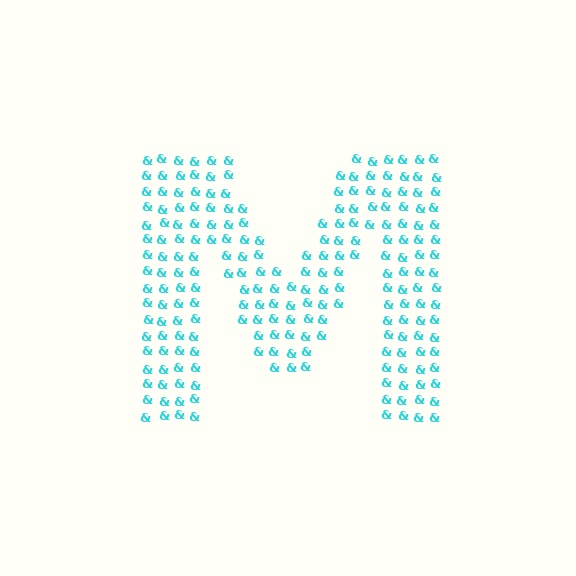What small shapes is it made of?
It is made of small ampersands.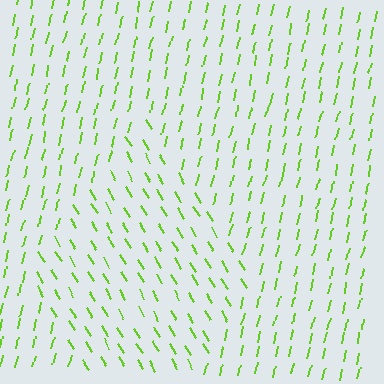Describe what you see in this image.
The image is filled with small lime line segments. A diamond region in the image has lines oriented differently from the surrounding lines, creating a visible texture boundary.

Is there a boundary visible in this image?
Yes, there is a texture boundary formed by a change in line orientation.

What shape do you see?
I see a diamond.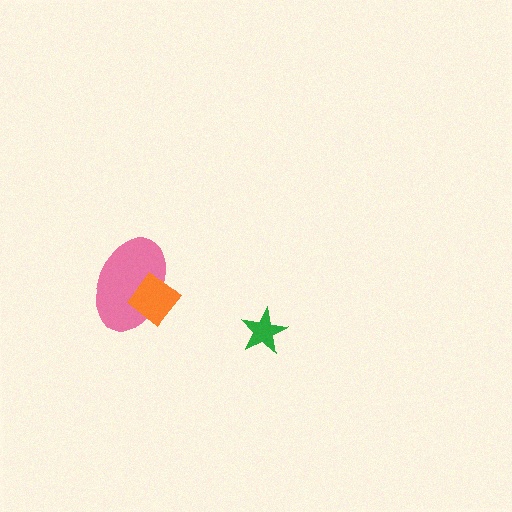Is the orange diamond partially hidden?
No, no other shape covers it.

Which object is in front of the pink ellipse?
The orange diamond is in front of the pink ellipse.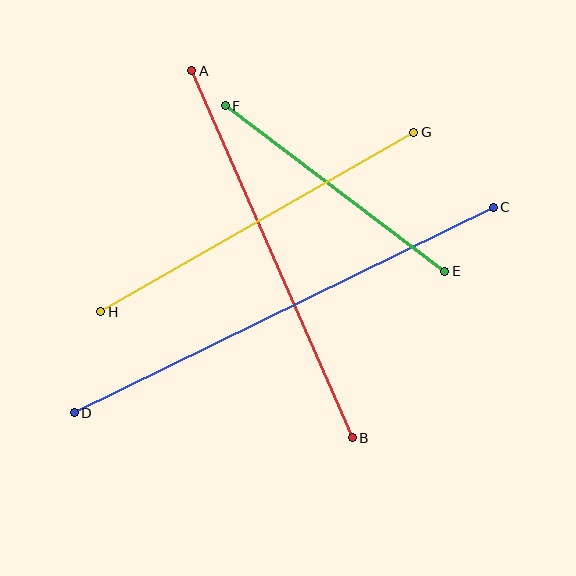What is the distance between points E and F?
The distance is approximately 275 pixels.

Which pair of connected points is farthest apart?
Points C and D are farthest apart.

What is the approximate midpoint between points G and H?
The midpoint is at approximately (257, 222) pixels.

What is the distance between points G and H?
The distance is approximately 361 pixels.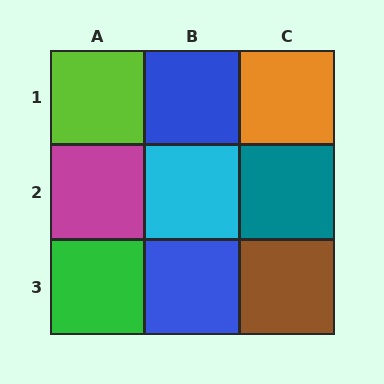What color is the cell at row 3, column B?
Blue.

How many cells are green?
1 cell is green.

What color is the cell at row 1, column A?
Lime.